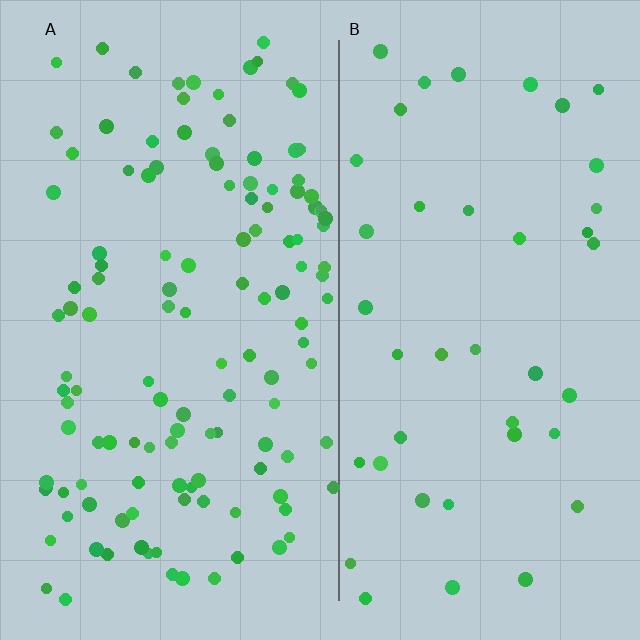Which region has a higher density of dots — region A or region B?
A (the left).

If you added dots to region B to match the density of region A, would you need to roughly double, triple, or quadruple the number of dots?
Approximately triple.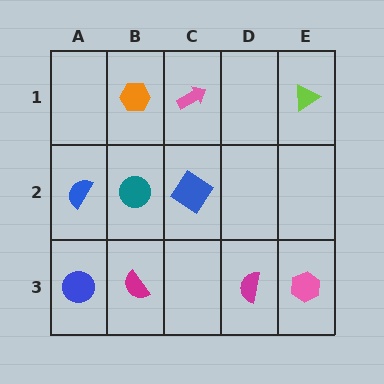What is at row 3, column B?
A magenta semicircle.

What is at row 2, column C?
A blue diamond.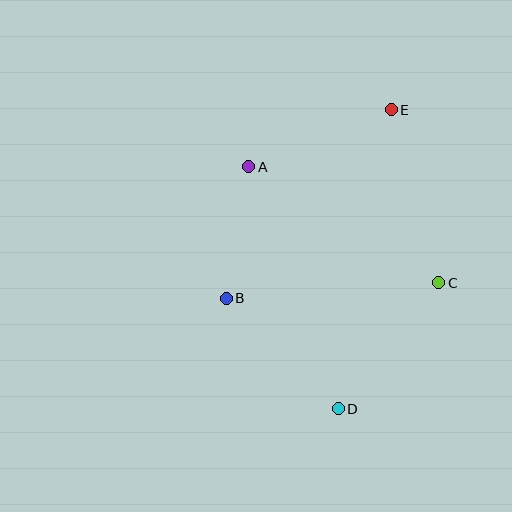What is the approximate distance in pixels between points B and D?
The distance between B and D is approximately 158 pixels.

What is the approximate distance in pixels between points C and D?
The distance between C and D is approximately 161 pixels.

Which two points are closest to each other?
Points A and B are closest to each other.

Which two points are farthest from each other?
Points D and E are farthest from each other.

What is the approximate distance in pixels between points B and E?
The distance between B and E is approximately 251 pixels.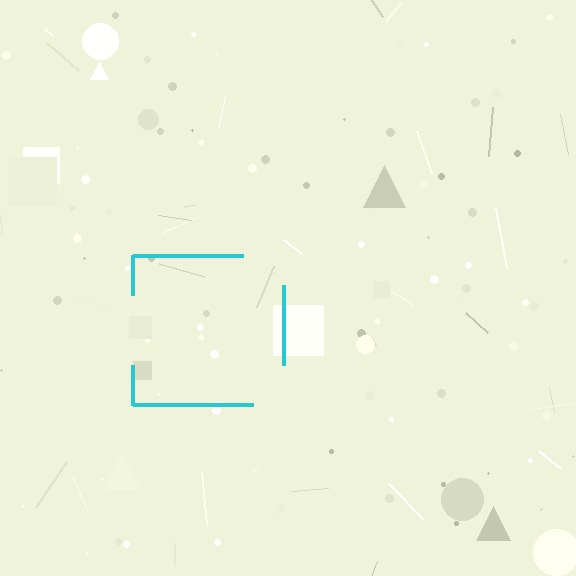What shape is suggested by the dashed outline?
The dashed outline suggests a square.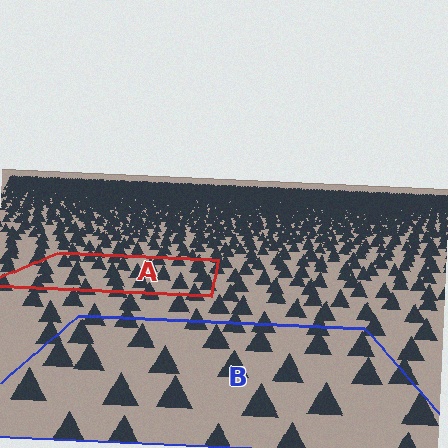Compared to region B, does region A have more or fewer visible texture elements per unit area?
Region A has more texture elements per unit area — they are packed more densely because it is farther away.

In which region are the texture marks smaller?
The texture marks are smaller in region A, because it is farther away.